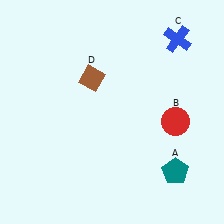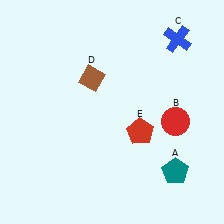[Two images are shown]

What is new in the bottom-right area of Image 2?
A red pentagon (E) was added in the bottom-right area of Image 2.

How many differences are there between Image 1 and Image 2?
There is 1 difference between the two images.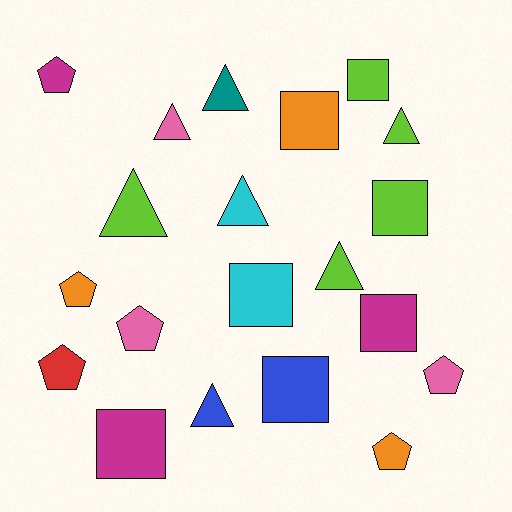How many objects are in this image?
There are 20 objects.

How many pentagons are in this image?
There are 6 pentagons.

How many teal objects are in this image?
There is 1 teal object.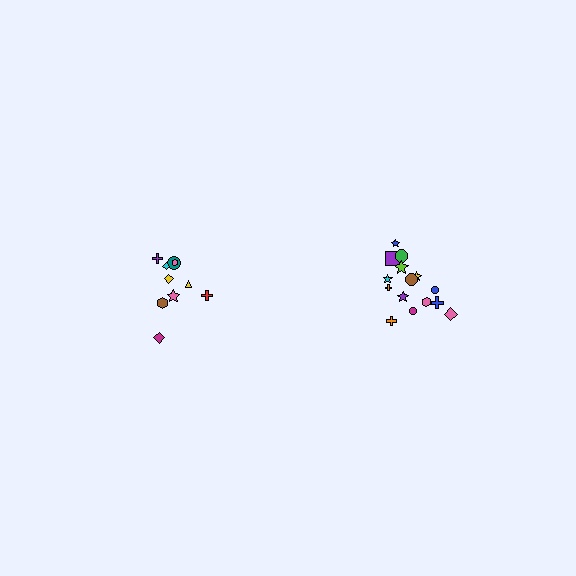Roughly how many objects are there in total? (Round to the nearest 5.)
Roughly 25 objects in total.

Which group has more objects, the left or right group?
The right group.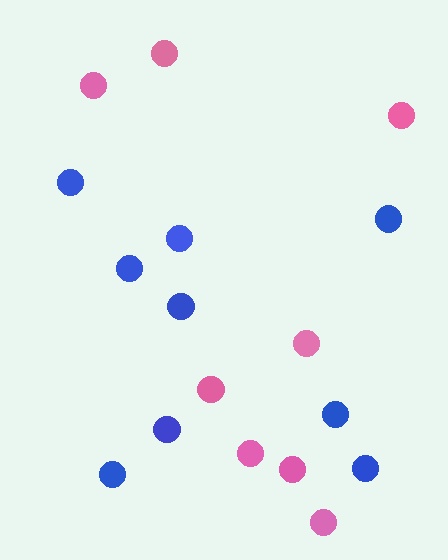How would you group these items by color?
There are 2 groups: one group of blue circles (9) and one group of pink circles (8).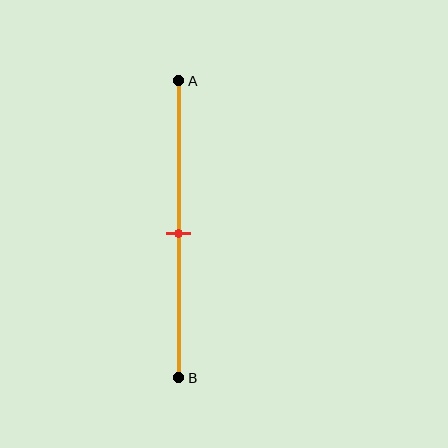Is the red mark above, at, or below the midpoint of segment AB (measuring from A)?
The red mark is approximately at the midpoint of segment AB.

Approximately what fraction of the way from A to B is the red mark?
The red mark is approximately 50% of the way from A to B.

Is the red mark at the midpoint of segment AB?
Yes, the mark is approximately at the midpoint.